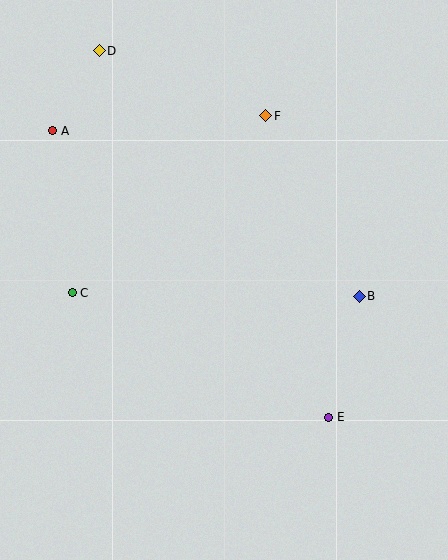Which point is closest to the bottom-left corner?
Point C is closest to the bottom-left corner.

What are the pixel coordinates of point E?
Point E is at (329, 417).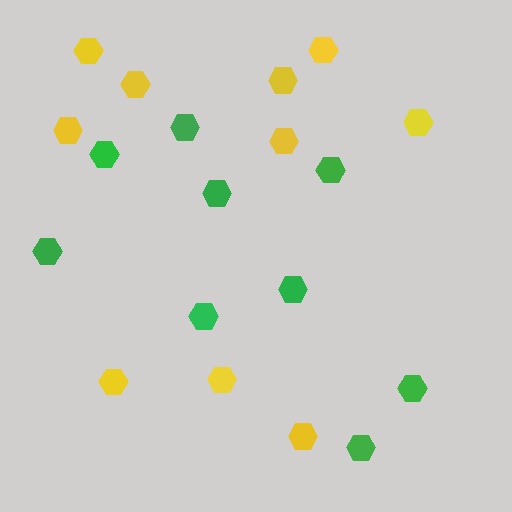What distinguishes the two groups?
There are 2 groups: one group of green hexagons (9) and one group of yellow hexagons (10).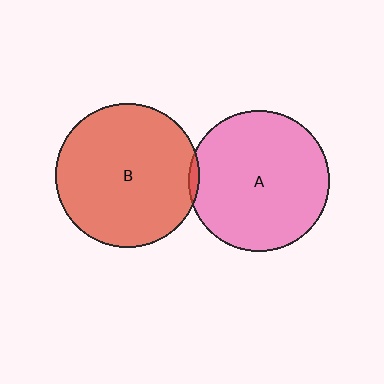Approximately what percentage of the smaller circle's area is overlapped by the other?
Approximately 5%.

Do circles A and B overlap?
Yes.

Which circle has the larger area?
Circle B (red).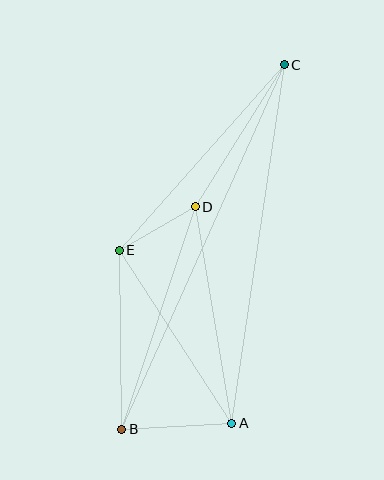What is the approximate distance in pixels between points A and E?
The distance between A and E is approximately 206 pixels.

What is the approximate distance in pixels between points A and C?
The distance between A and C is approximately 362 pixels.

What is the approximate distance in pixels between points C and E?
The distance between C and E is approximately 248 pixels.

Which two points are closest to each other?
Points D and E are closest to each other.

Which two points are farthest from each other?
Points B and C are farthest from each other.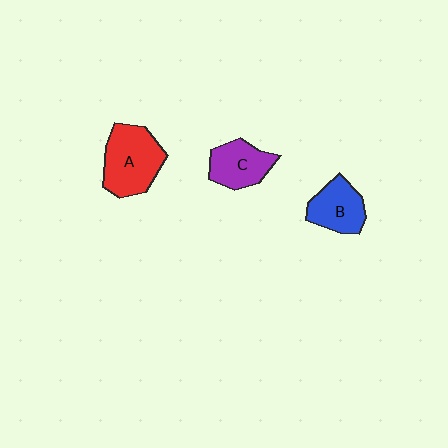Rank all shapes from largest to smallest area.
From largest to smallest: A (red), C (purple), B (blue).